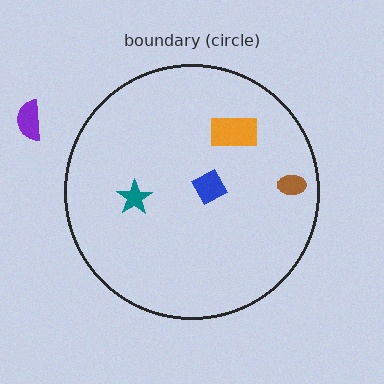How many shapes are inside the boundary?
4 inside, 1 outside.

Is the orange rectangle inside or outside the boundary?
Inside.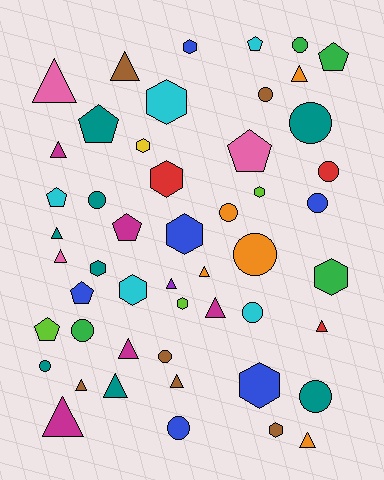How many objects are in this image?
There are 50 objects.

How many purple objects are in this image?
There is 1 purple object.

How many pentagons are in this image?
There are 8 pentagons.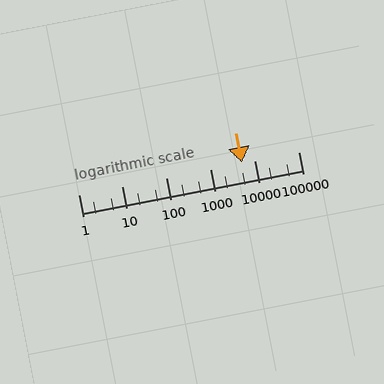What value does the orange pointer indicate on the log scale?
The pointer indicates approximately 5300.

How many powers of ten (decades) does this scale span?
The scale spans 5 decades, from 1 to 100000.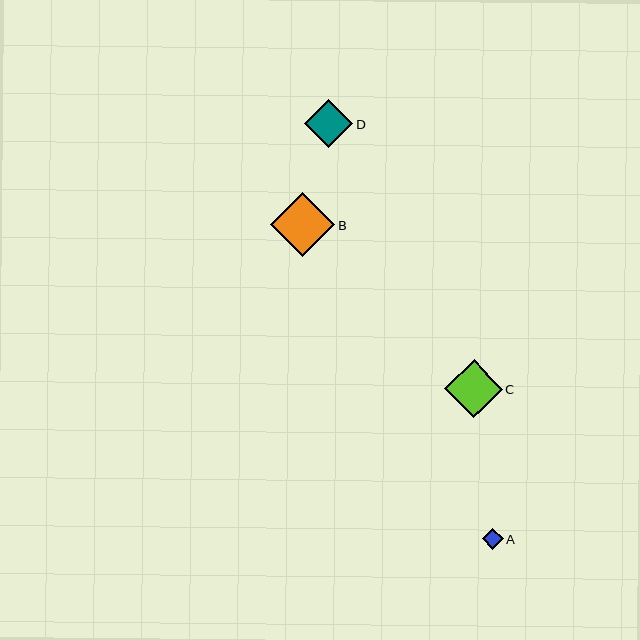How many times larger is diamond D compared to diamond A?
Diamond D is approximately 2.4 times the size of diamond A.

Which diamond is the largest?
Diamond B is the largest with a size of approximately 64 pixels.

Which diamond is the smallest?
Diamond A is the smallest with a size of approximately 20 pixels.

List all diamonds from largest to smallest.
From largest to smallest: B, C, D, A.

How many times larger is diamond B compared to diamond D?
Diamond B is approximately 1.3 times the size of diamond D.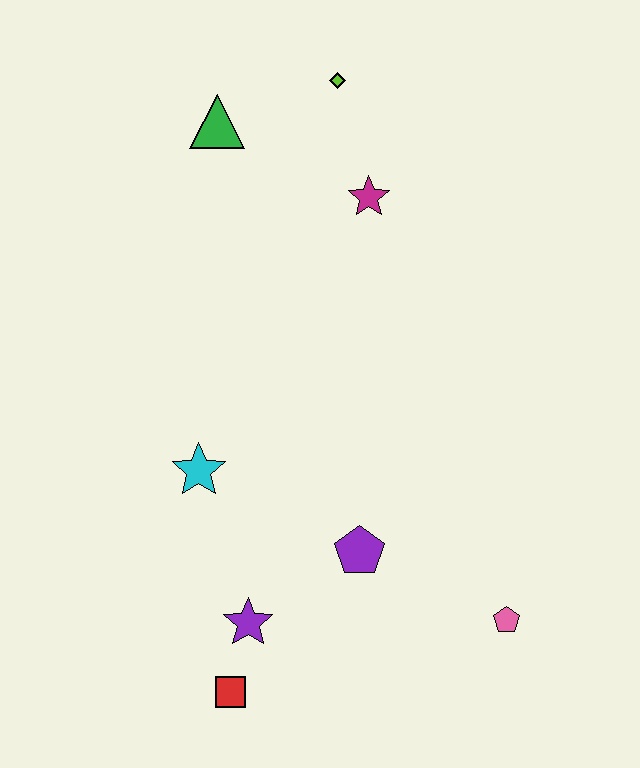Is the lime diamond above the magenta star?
Yes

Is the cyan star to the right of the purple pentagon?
No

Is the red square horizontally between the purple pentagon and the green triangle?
Yes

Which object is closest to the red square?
The purple star is closest to the red square.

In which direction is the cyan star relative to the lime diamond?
The cyan star is below the lime diamond.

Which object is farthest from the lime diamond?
The red square is farthest from the lime diamond.